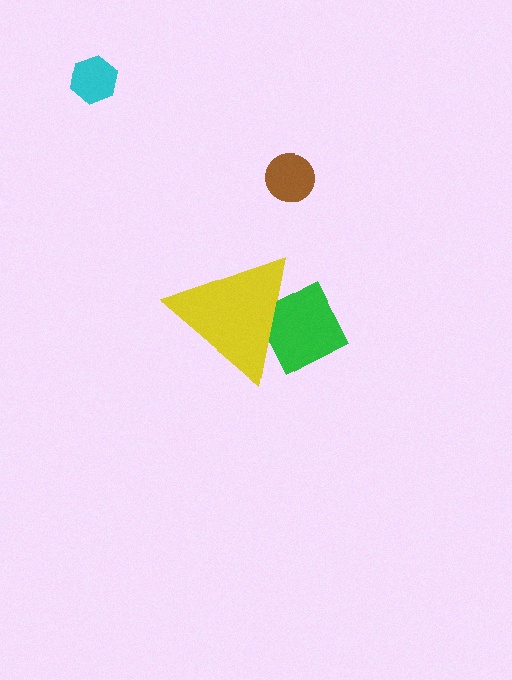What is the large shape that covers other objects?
A yellow triangle.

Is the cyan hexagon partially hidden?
No, the cyan hexagon is fully visible.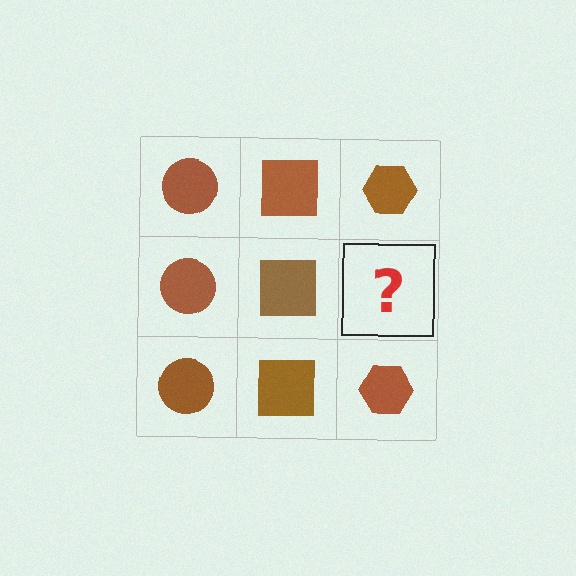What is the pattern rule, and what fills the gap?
The rule is that each column has a consistent shape. The gap should be filled with a brown hexagon.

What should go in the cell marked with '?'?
The missing cell should contain a brown hexagon.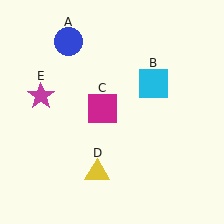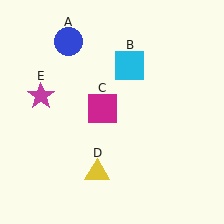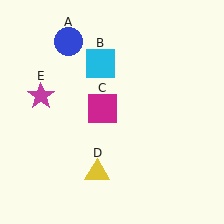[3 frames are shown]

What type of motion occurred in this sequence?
The cyan square (object B) rotated counterclockwise around the center of the scene.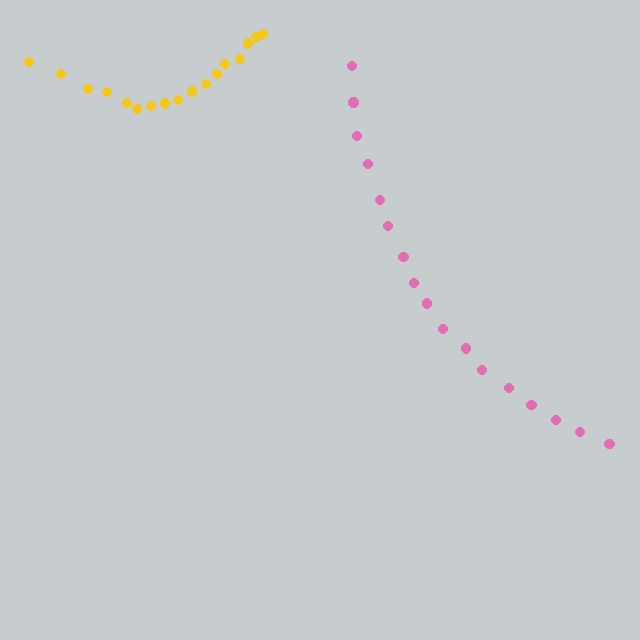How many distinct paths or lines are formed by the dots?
There are 2 distinct paths.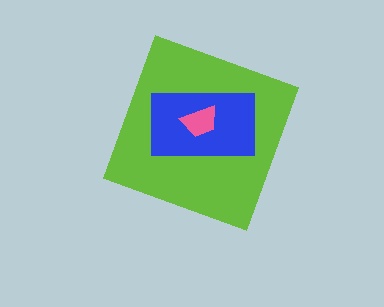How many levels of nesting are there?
3.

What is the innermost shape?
The pink trapezoid.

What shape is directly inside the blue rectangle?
The pink trapezoid.